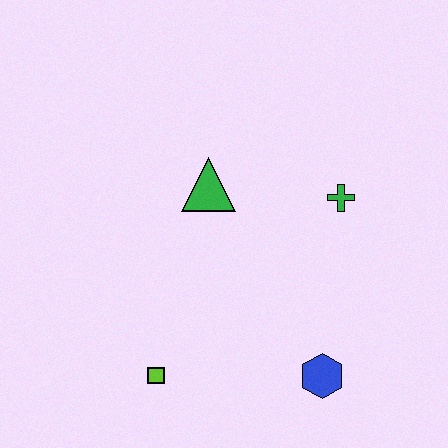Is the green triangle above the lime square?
Yes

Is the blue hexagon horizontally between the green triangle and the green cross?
Yes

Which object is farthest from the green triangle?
The blue hexagon is farthest from the green triangle.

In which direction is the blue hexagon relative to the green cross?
The blue hexagon is below the green cross.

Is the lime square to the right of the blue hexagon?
No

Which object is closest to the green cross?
The green triangle is closest to the green cross.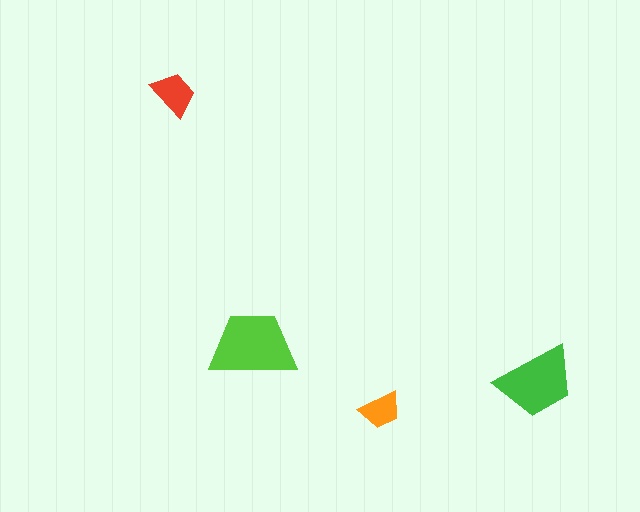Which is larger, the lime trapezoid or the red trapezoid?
The lime one.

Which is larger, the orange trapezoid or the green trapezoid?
The green one.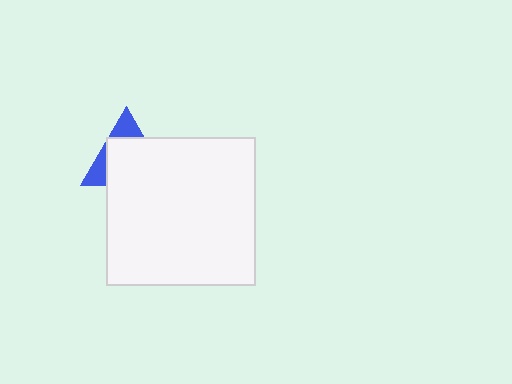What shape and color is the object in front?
The object in front is a white square.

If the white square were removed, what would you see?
You would see the complete blue triangle.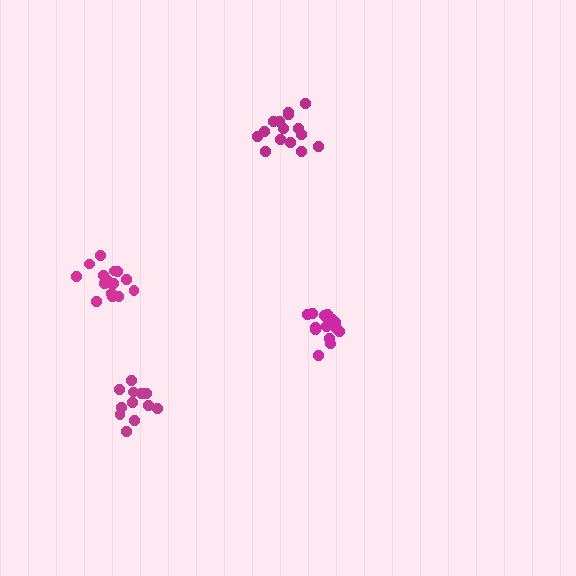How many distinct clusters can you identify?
There are 4 distinct clusters.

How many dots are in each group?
Group 1: 16 dots, Group 2: 15 dots, Group 3: 12 dots, Group 4: 15 dots (58 total).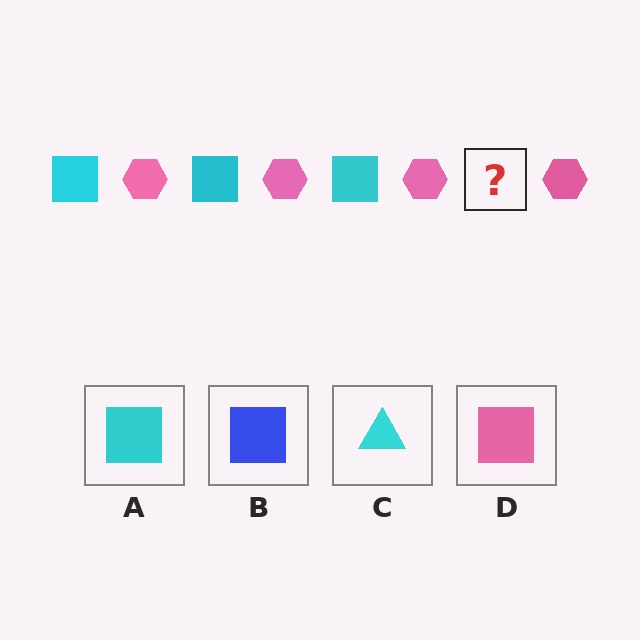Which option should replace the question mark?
Option A.